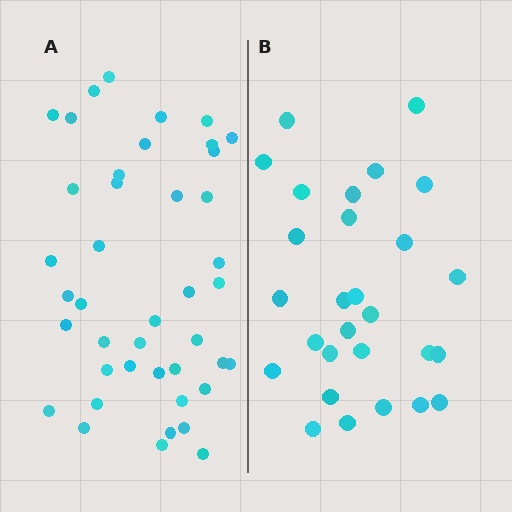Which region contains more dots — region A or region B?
Region A (the left region) has more dots.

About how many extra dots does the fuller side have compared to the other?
Region A has approximately 15 more dots than region B.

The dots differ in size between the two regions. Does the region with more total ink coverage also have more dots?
No. Region B has more total ink coverage because its dots are larger, but region A actually contains more individual dots. Total area can be misleading — the number of items is what matters here.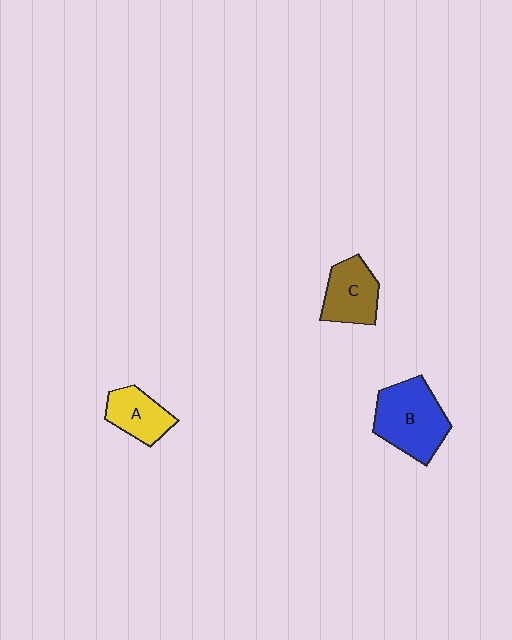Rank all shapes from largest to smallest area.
From largest to smallest: B (blue), C (brown), A (yellow).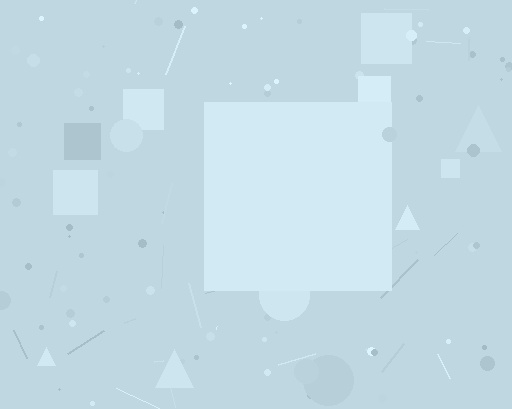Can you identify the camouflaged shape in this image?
The camouflaged shape is a square.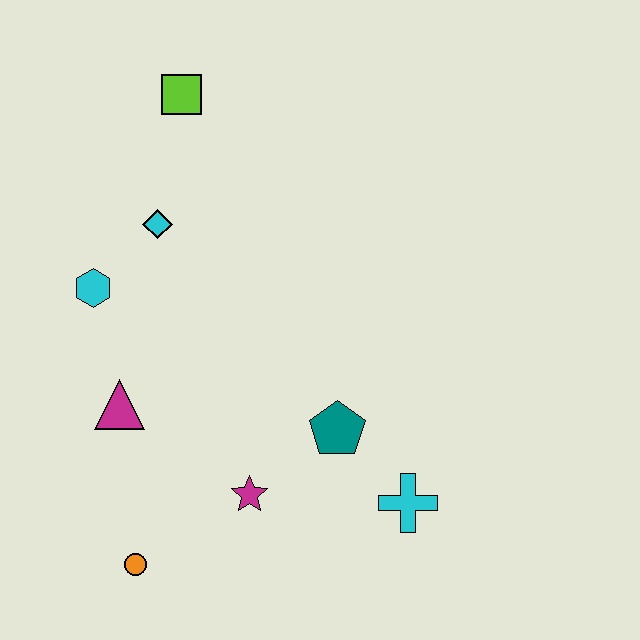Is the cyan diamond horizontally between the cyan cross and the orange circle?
Yes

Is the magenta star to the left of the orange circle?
No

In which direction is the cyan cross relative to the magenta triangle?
The cyan cross is to the right of the magenta triangle.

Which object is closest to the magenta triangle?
The cyan hexagon is closest to the magenta triangle.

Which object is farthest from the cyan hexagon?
The cyan cross is farthest from the cyan hexagon.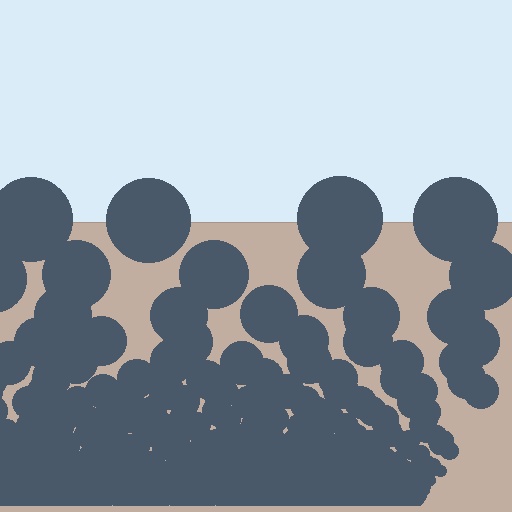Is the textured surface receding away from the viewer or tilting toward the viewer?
The surface appears to tilt toward the viewer. Texture elements get larger and sparser toward the top.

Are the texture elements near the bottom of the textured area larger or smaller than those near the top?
Smaller. The gradient is inverted — elements near the bottom are smaller and denser.